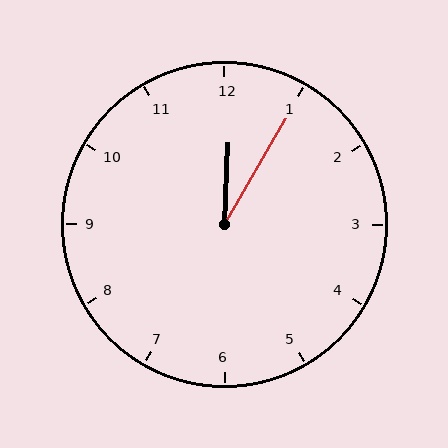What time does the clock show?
12:05.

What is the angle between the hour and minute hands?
Approximately 28 degrees.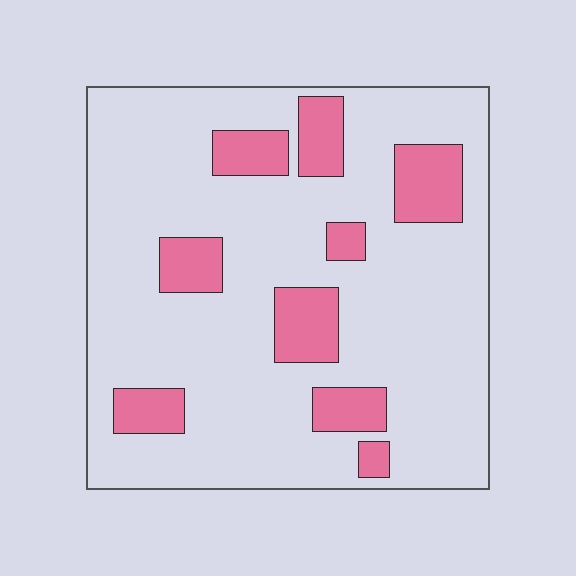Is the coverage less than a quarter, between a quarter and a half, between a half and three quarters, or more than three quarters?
Less than a quarter.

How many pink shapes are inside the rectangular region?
9.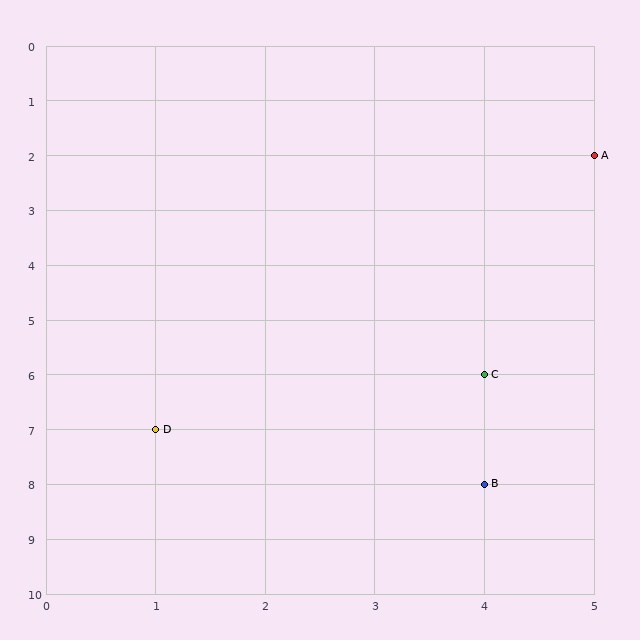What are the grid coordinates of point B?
Point B is at grid coordinates (4, 8).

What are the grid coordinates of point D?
Point D is at grid coordinates (1, 7).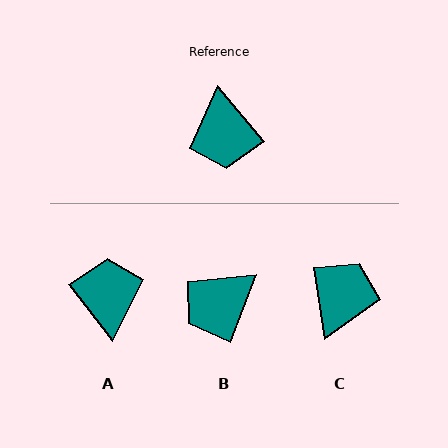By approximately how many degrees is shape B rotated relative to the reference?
Approximately 61 degrees clockwise.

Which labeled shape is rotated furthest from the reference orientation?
A, about 177 degrees away.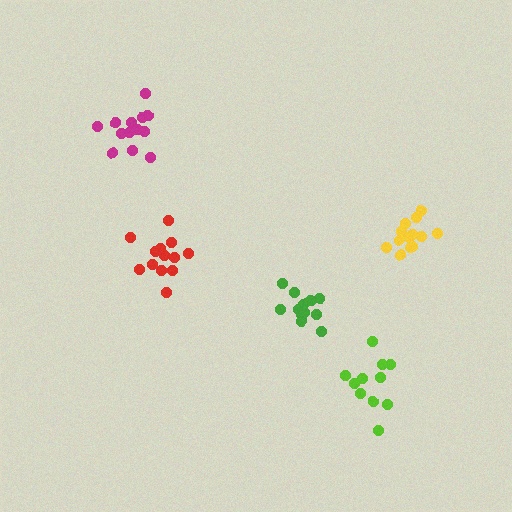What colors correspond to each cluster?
The clusters are colored: yellow, magenta, lime, green, red.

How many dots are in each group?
Group 1: 13 dots, Group 2: 13 dots, Group 3: 11 dots, Group 4: 13 dots, Group 5: 14 dots (64 total).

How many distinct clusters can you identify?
There are 5 distinct clusters.